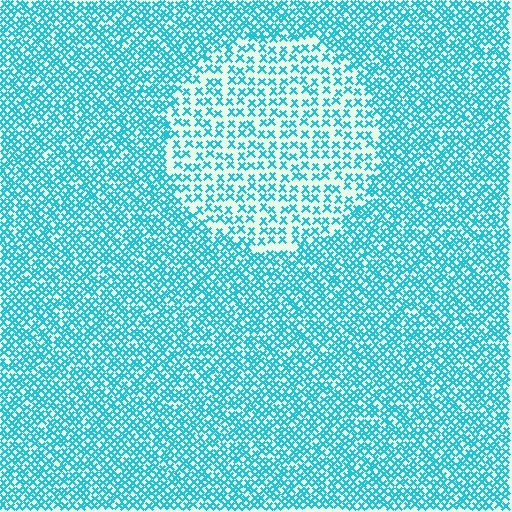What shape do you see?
I see a circle.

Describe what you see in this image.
The image contains small cyan elements arranged at two different densities. A circle-shaped region is visible where the elements are less densely packed than the surrounding area.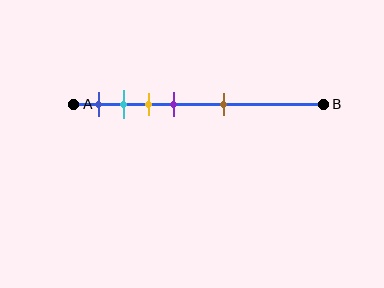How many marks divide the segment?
There are 5 marks dividing the segment.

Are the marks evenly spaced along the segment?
No, the marks are not evenly spaced.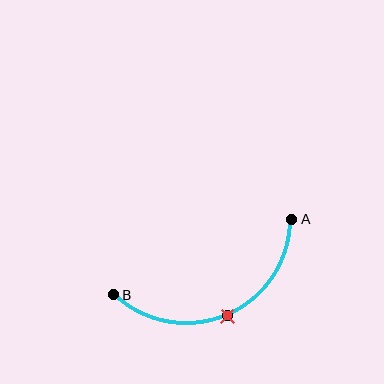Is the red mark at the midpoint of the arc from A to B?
Yes. The red mark lies on the arc at equal arc-length from both A and B — it is the arc midpoint.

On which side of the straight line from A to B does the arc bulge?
The arc bulges below the straight line connecting A and B.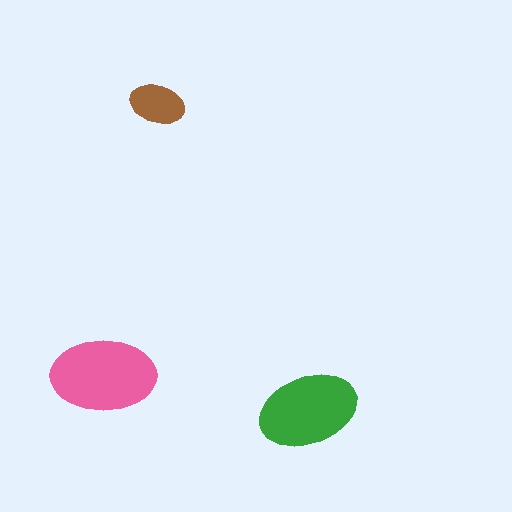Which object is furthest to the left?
The pink ellipse is leftmost.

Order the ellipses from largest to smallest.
the pink one, the green one, the brown one.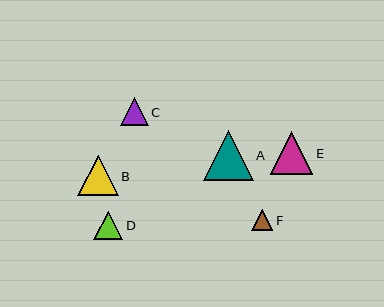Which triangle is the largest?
Triangle A is the largest with a size of approximately 50 pixels.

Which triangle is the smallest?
Triangle F is the smallest with a size of approximately 21 pixels.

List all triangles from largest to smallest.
From largest to smallest: A, E, B, D, C, F.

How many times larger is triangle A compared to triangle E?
Triangle A is approximately 1.2 times the size of triangle E.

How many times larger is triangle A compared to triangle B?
Triangle A is approximately 1.3 times the size of triangle B.